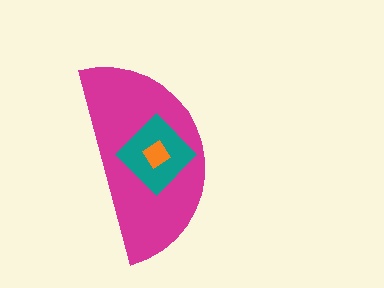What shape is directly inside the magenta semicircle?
The teal diamond.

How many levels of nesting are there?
3.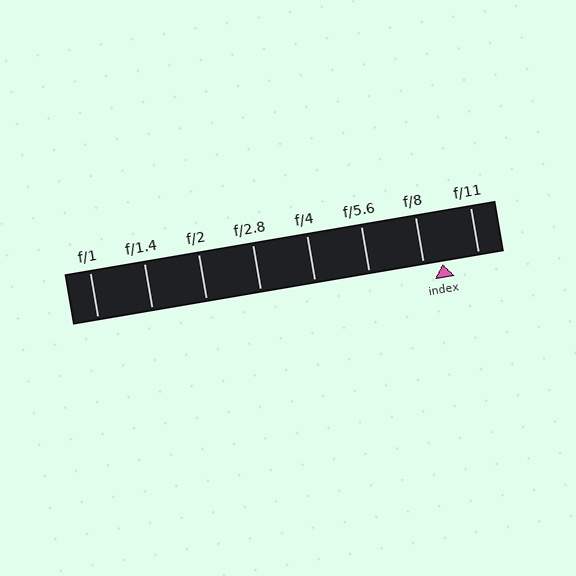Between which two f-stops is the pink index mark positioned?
The index mark is between f/8 and f/11.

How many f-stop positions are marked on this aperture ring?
There are 8 f-stop positions marked.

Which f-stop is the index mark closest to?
The index mark is closest to f/8.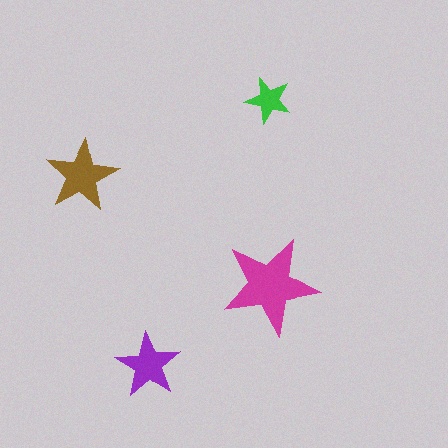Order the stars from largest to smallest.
the magenta one, the brown one, the purple one, the green one.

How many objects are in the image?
There are 4 objects in the image.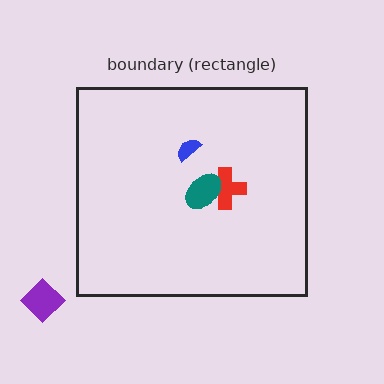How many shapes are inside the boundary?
3 inside, 1 outside.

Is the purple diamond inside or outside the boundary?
Outside.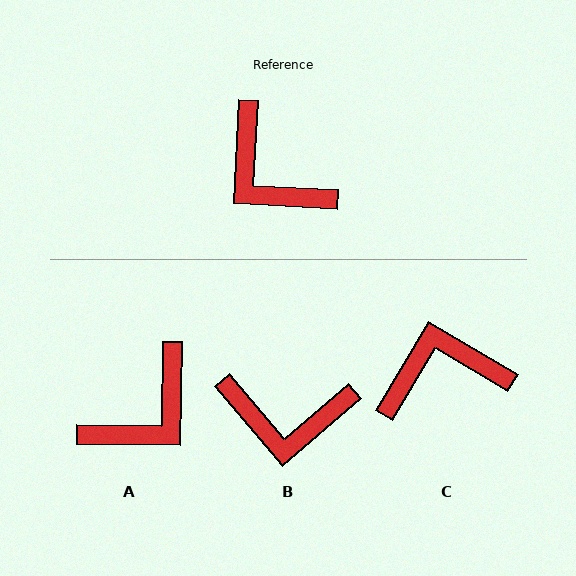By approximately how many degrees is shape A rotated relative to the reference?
Approximately 92 degrees counter-clockwise.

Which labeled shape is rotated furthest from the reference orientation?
C, about 118 degrees away.